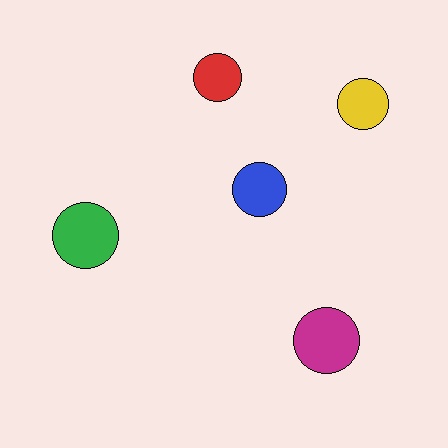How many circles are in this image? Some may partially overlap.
There are 5 circles.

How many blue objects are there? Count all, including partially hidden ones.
There is 1 blue object.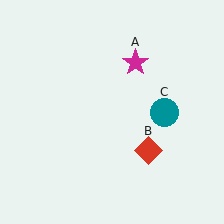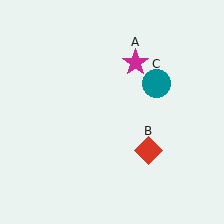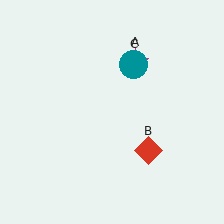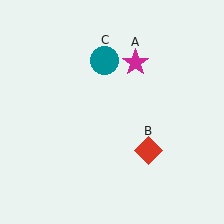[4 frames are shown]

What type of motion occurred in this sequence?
The teal circle (object C) rotated counterclockwise around the center of the scene.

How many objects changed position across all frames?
1 object changed position: teal circle (object C).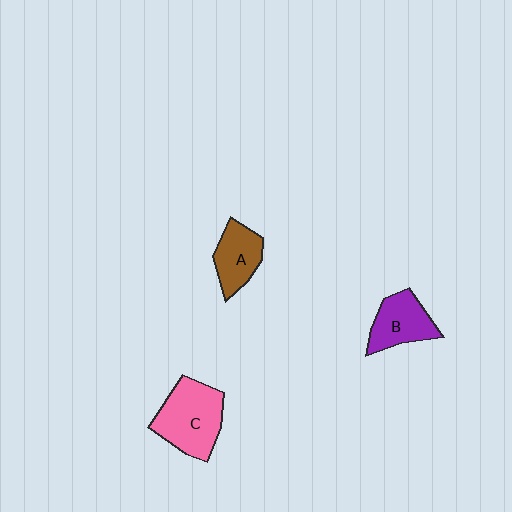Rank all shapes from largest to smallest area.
From largest to smallest: C (pink), B (purple), A (brown).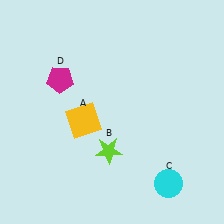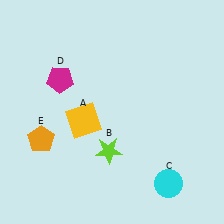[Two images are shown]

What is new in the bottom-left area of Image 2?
An orange pentagon (E) was added in the bottom-left area of Image 2.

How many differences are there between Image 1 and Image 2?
There is 1 difference between the two images.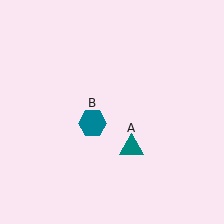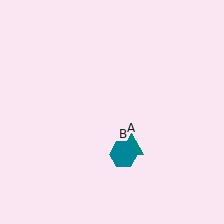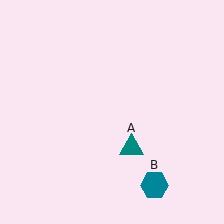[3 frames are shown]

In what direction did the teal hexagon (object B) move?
The teal hexagon (object B) moved down and to the right.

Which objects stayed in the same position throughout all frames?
Teal triangle (object A) remained stationary.